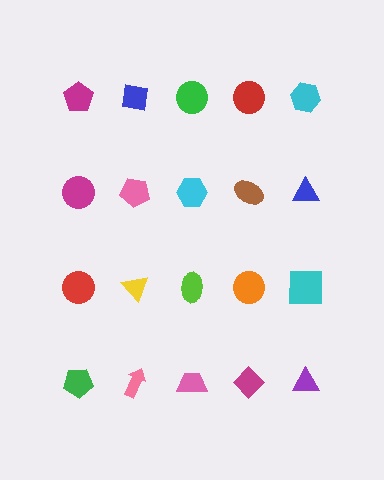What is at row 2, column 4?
A brown ellipse.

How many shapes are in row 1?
5 shapes.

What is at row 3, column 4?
An orange circle.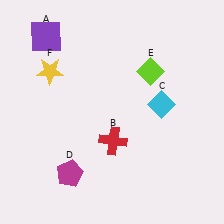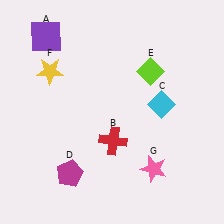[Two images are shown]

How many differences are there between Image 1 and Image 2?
There is 1 difference between the two images.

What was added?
A pink star (G) was added in Image 2.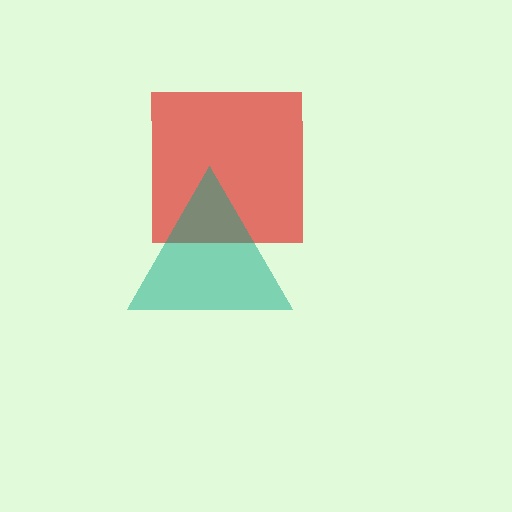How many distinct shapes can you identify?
There are 2 distinct shapes: a red square, a teal triangle.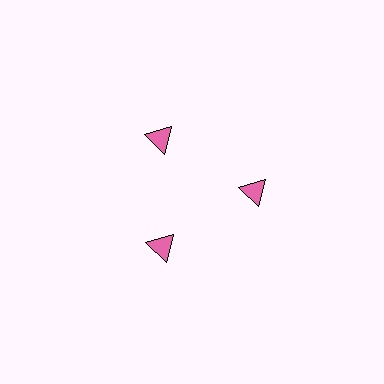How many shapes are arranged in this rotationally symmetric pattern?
There are 3 shapes, arranged in 3 groups of 1.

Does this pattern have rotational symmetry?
Yes, this pattern has 3-fold rotational symmetry. It looks the same after rotating 120 degrees around the center.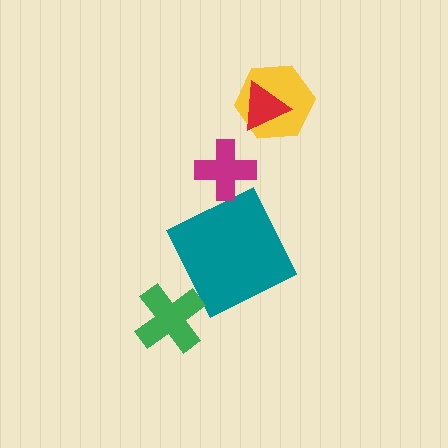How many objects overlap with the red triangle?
1 object overlaps with the red triangle.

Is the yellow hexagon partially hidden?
Yes, it is partially covered by another shape.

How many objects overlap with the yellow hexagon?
1 object overlaps with the yellow hexagon.